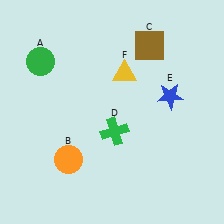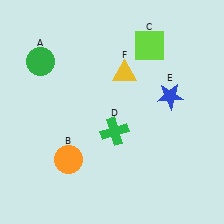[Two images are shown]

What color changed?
The square (C) changed from brown in Image 1 to lime in Image 2.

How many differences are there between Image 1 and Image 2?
There is 1 difference between the two images.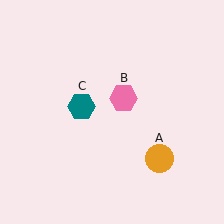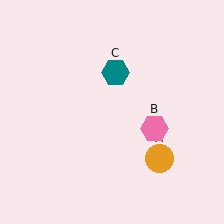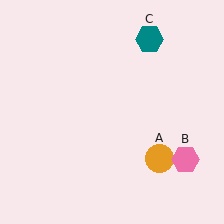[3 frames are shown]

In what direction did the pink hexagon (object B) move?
The pink hexagon (object B) moved down and to the right.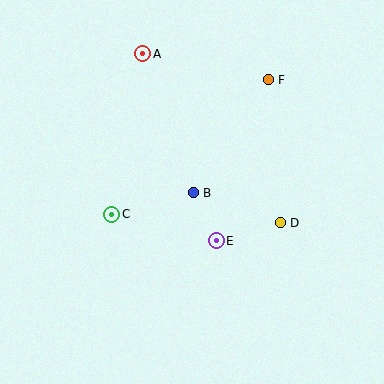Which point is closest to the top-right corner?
Point F is closest to the top-right corner.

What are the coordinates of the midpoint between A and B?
The midpoint between A and B is at (168, 123).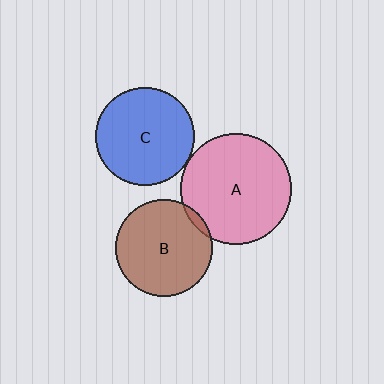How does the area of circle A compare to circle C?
Approximately 1.3 times.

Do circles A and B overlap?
Yes.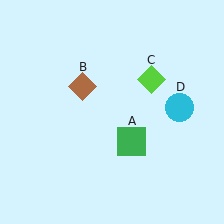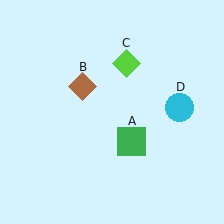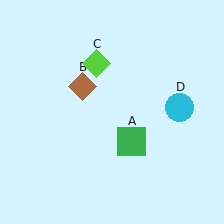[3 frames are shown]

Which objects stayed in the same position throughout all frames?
Green square (object A) and brown diamond (object B) and cyan circle (object D) remained stationary.